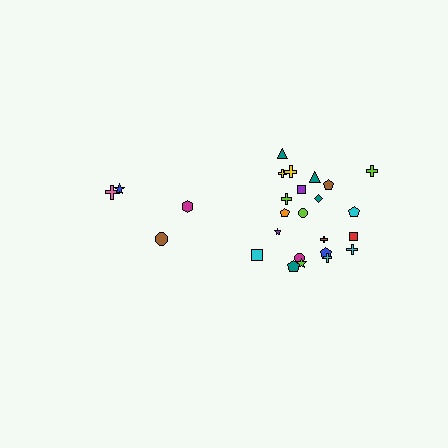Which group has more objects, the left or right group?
The right group.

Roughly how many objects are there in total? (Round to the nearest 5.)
Roughly 25 objects in total.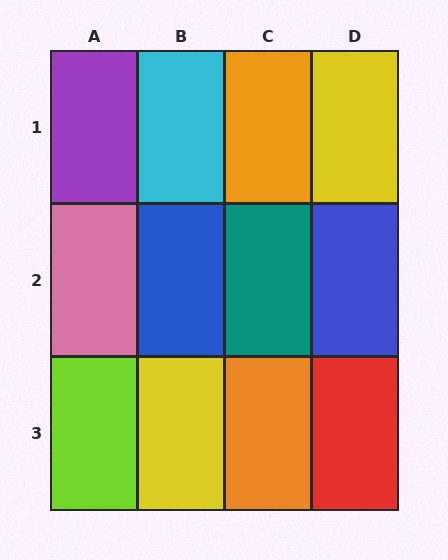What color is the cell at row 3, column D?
Red.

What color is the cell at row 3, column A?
Lime.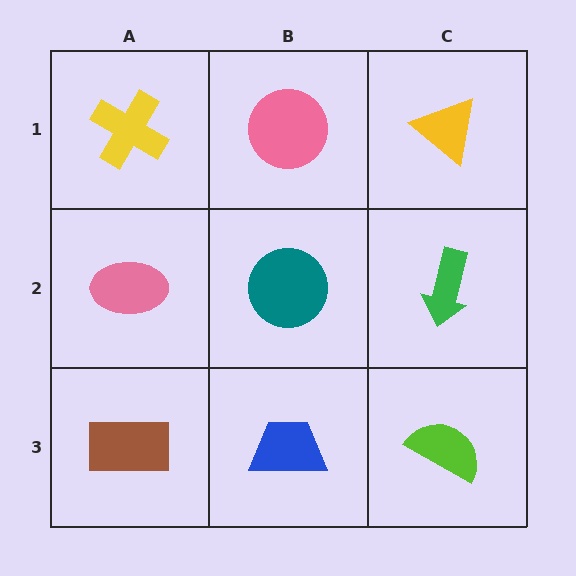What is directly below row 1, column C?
A green arrow.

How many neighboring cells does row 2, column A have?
3.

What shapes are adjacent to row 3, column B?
A teal circle (row 2, column B), a brown rectangle (row 3, column A), a lime semicircle (row 3, column C).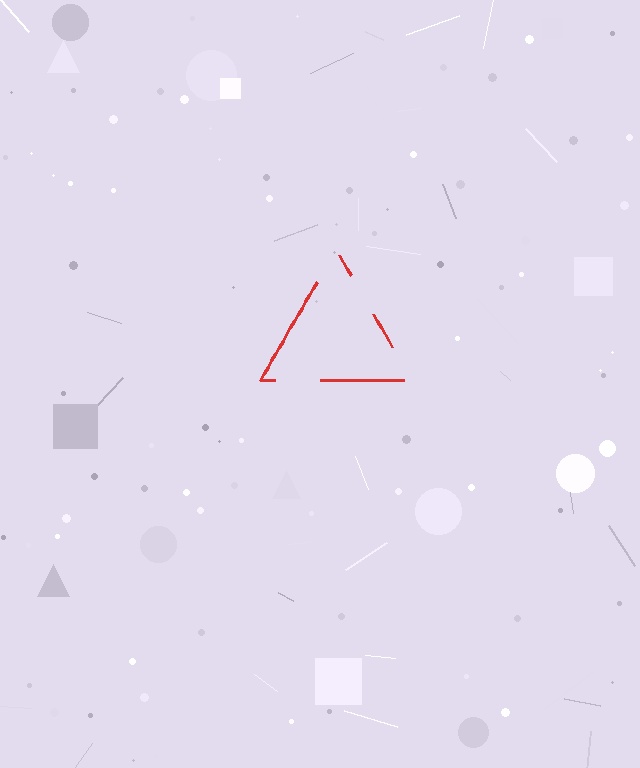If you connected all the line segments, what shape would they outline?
They would outline a triangle.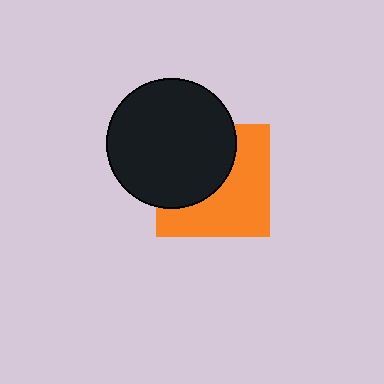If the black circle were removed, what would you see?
You would see the complete orange square.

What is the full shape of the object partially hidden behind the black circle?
The partially hidden object is an orange square.